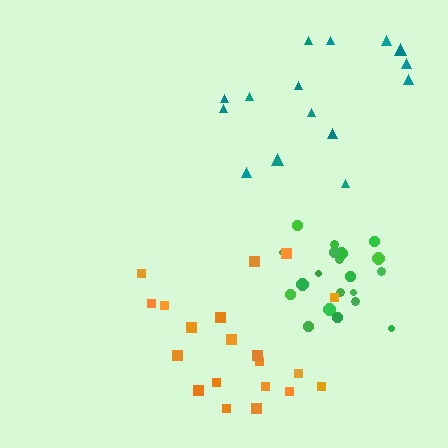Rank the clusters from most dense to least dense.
green, orange, teal.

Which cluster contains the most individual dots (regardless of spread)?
Green (20).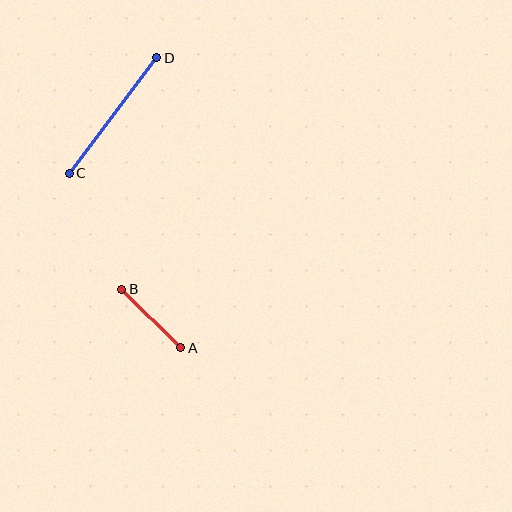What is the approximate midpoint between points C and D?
The midpoint is at approximately (113, 115) pixels.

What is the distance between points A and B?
The distance is approximately 83 pixels.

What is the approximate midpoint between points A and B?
The midpoint is at approximately (151, 319) pixels.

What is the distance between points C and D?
The distance is approximately 145 pixels.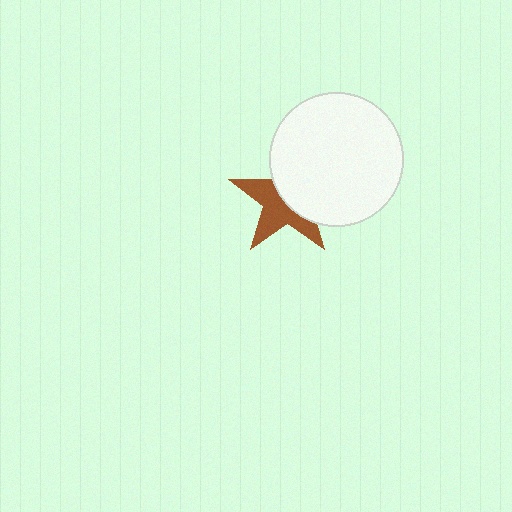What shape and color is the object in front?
The object in front is a white circle.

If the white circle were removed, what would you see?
You would see the complete brown star.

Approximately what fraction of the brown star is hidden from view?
Roughly 50% of the brown star is hidden behind the white circle.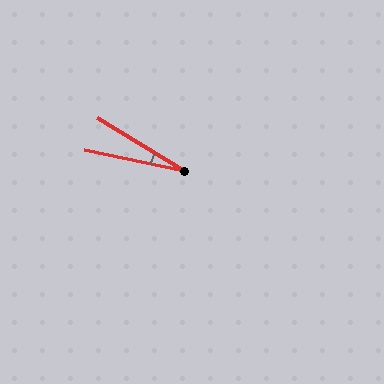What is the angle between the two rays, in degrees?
Approximately 20 degrees.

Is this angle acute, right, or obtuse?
It is acute.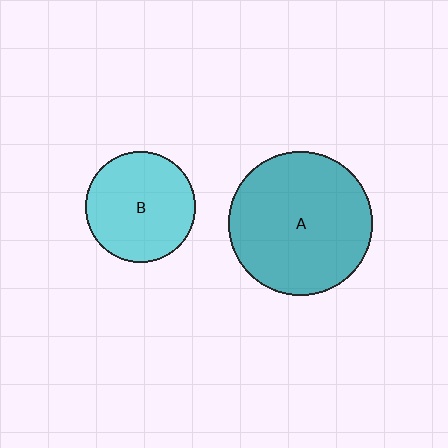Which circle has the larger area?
Circle A (teal).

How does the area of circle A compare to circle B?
Approximately 1.7 times.